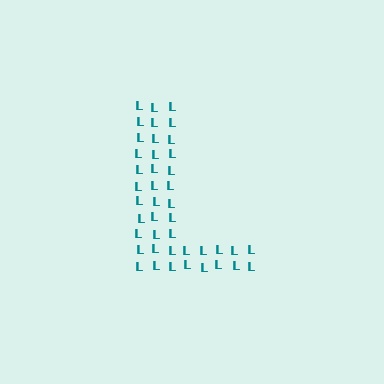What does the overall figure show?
The overall figure shows the letter L.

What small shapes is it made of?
It is made of small letter L's.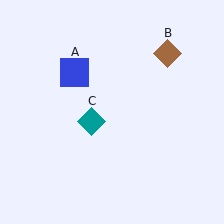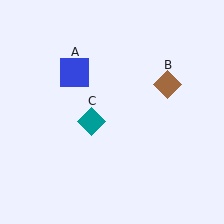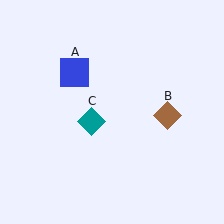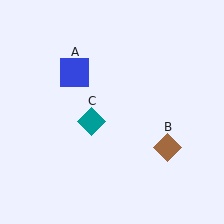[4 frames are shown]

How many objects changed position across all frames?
1 object changed position: brown diamond (object B).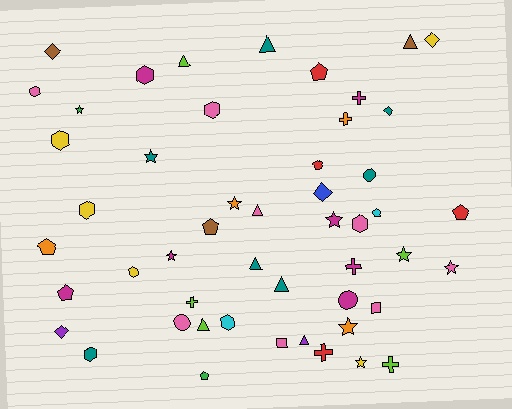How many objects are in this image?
There are 50 objects.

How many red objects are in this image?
There are 4 red objects.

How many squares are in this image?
There are 2 squares.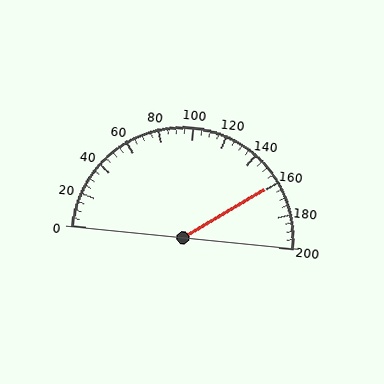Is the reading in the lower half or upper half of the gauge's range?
The reading is in the upper half of the range (0 to 200).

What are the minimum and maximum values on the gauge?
The gauge ranges from 0 to 200.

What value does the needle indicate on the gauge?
The needle indicates approximately 160.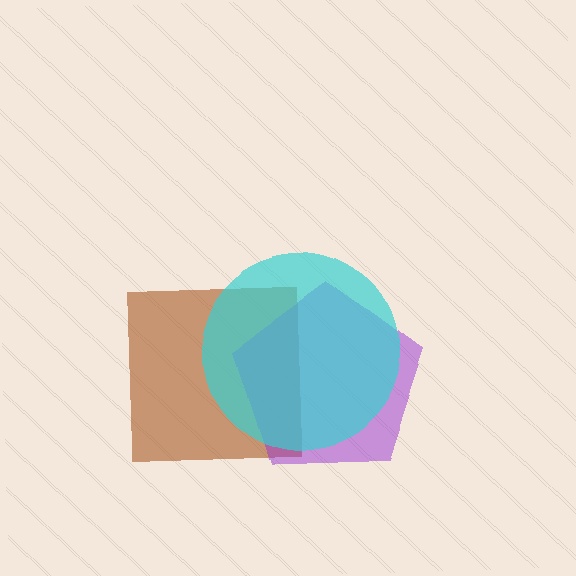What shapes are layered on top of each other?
The layered shapes are: a brown square, a purple pentagon, a cyan circle.